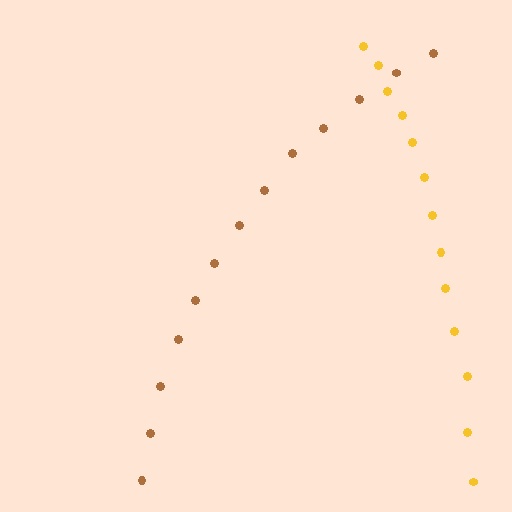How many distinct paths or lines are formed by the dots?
There are 2 distinct paths.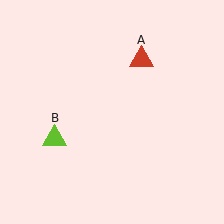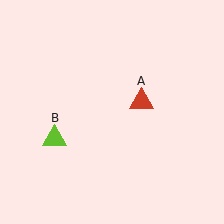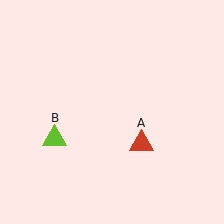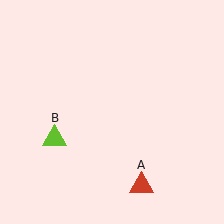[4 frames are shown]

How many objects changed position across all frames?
1 object changed position: red triangle (object A).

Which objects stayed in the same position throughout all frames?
Lime triangle (object B) remained stationary.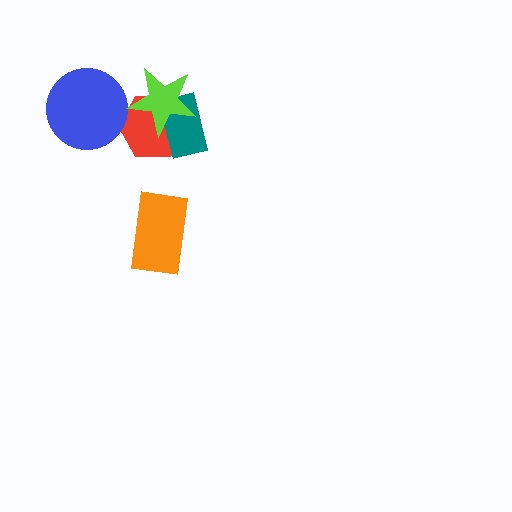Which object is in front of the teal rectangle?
The lime star is in front of the teal rectangle.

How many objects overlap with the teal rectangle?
2 objects overlap with the teal rectangle.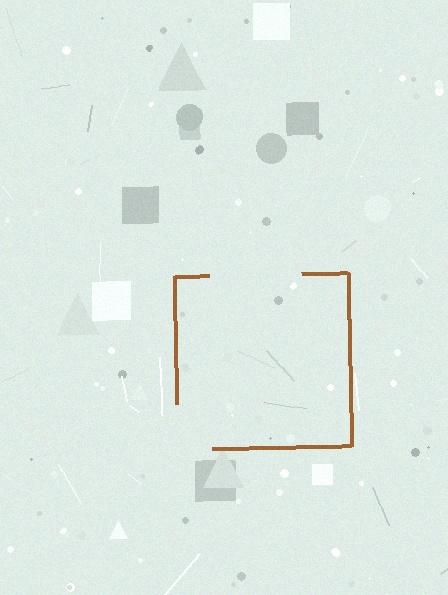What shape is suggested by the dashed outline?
The dashed outline suggests a square.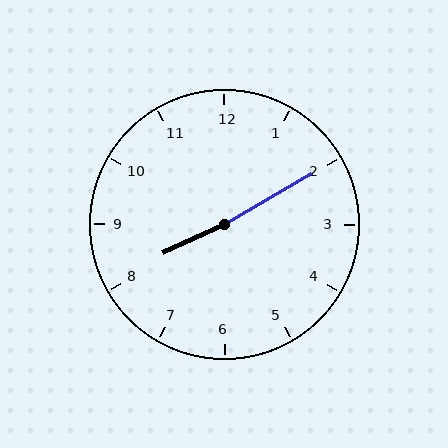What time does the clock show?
8:10.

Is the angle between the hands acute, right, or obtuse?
It is obtuse.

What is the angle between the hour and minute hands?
Approximately 175 degrees.